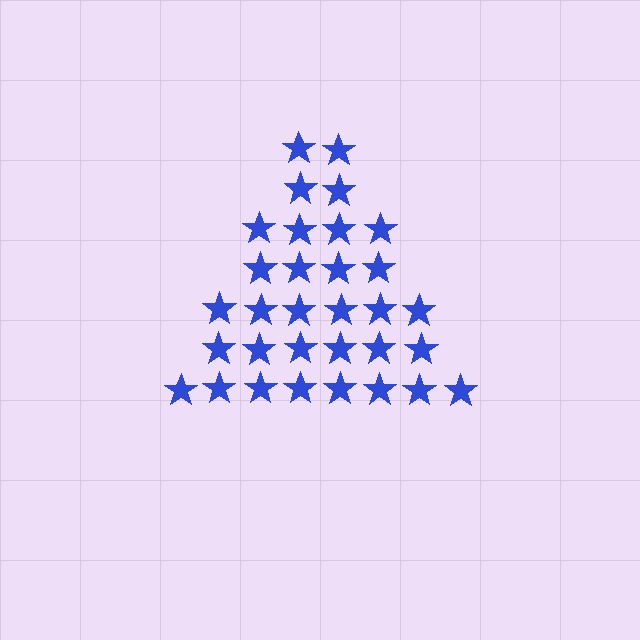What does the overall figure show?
The overall figure shows a triangle.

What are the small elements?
The small elements are stars.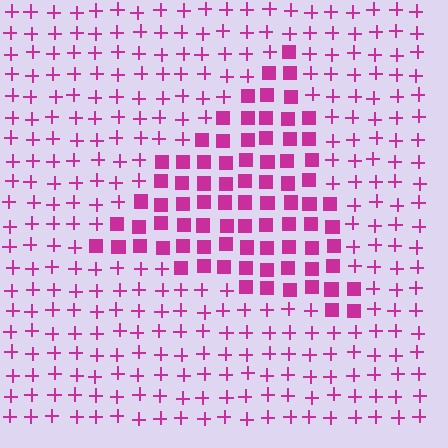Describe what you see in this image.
The image is filled with small magenta elements arranged in a uniform grid. A triangle-shaped region contains squares, while the surrounding area contains plus signs. The boundary is defined purely by the change in element shape.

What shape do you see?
I see a triangle.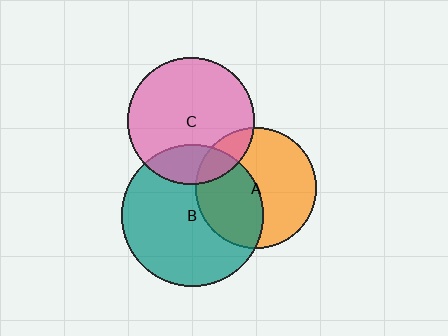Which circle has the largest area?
Circle B (teal).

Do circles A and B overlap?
Yes.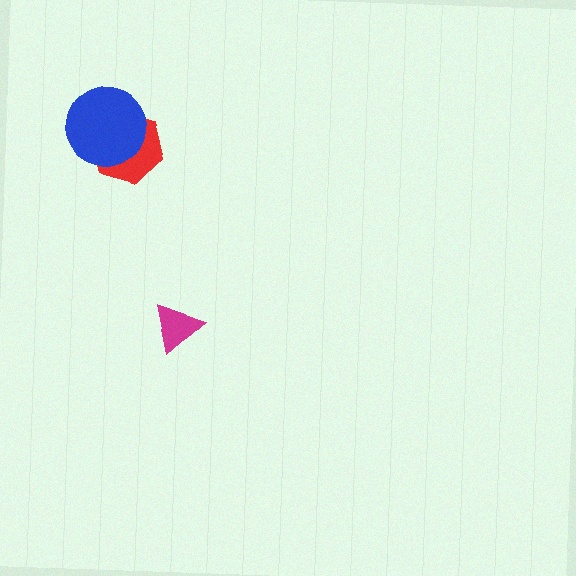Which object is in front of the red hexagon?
The blue circle is in front of the red hexagon.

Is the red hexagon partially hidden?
Yes, it is partially covered by another shape.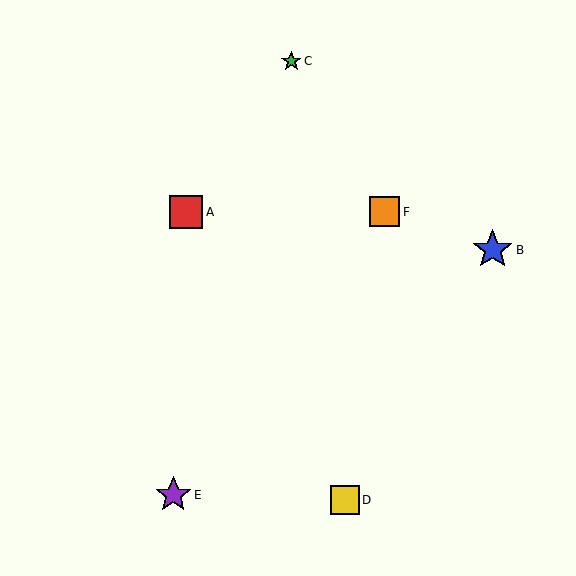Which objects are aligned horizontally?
Objects A, F are aligned horizontally.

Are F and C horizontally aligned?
No, F is at y≈212 and C is at y≈61.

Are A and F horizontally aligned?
Yes, both are at y≈212.